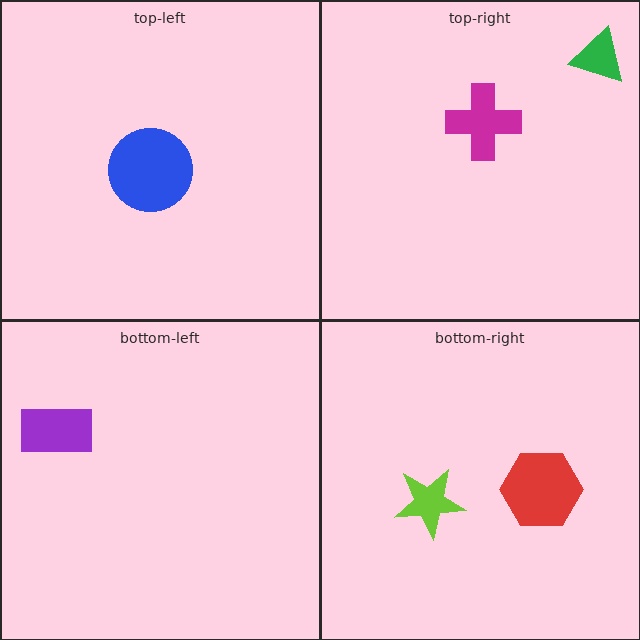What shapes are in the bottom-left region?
The purple rectangle.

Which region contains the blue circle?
The top-left region.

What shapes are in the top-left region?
The blue circle.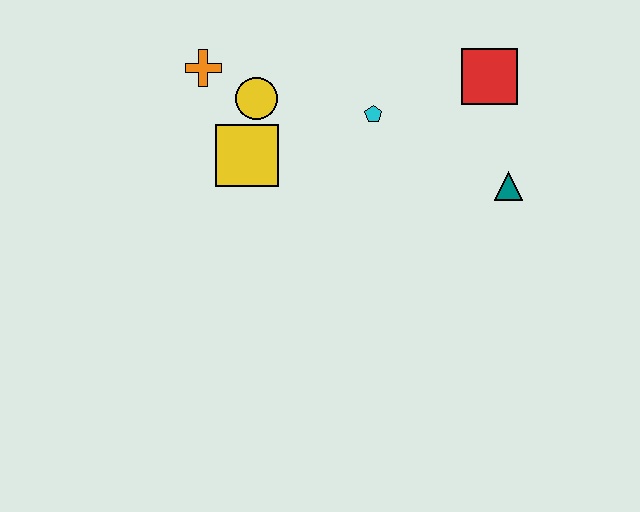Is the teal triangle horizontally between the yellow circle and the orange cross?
No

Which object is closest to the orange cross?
The yellow circle is closest to the orange cross.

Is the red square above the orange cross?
No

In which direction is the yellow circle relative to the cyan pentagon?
The yellow circle is to the left of the cyan pentagon.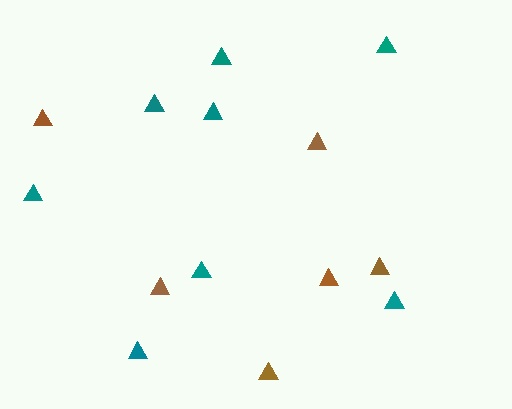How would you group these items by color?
There are 2 groups: one group of brown triangles (6) and one group of teal triangles (8).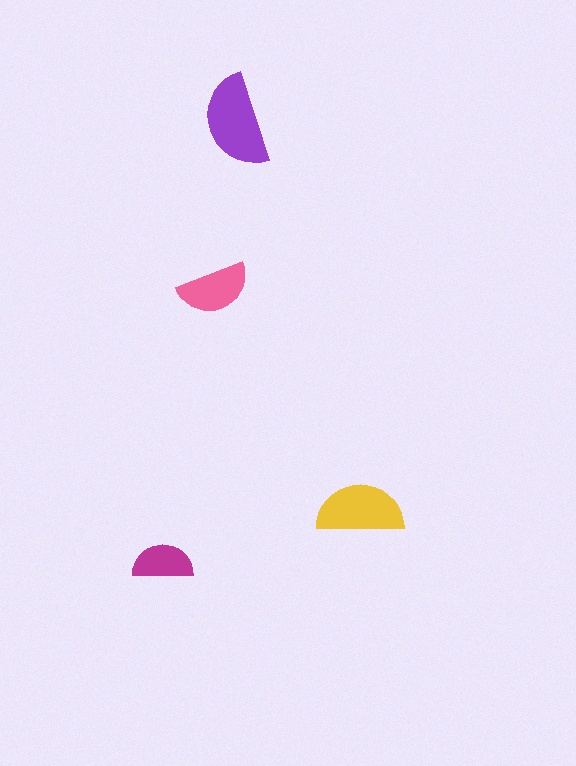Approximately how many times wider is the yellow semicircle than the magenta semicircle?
About 1.5 times wider.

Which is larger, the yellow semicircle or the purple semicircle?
The purple one.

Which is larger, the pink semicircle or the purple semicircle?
The purple one.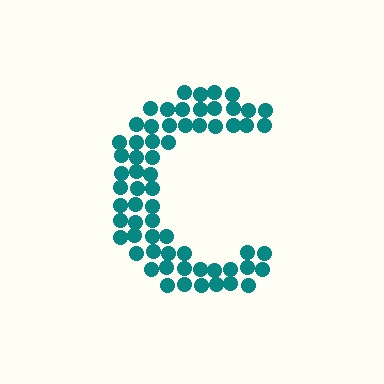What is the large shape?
The large shape is the letter C.